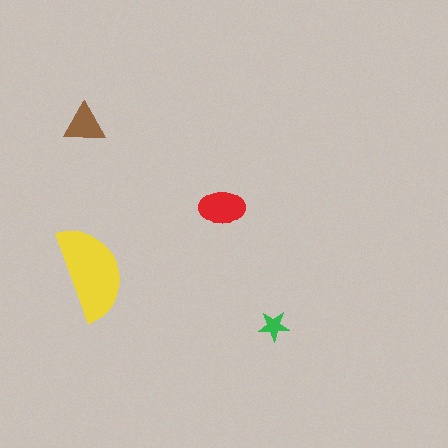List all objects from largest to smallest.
The yellow semicircle, the red ellipse, the brown triangle, the green star.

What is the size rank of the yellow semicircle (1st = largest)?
1st.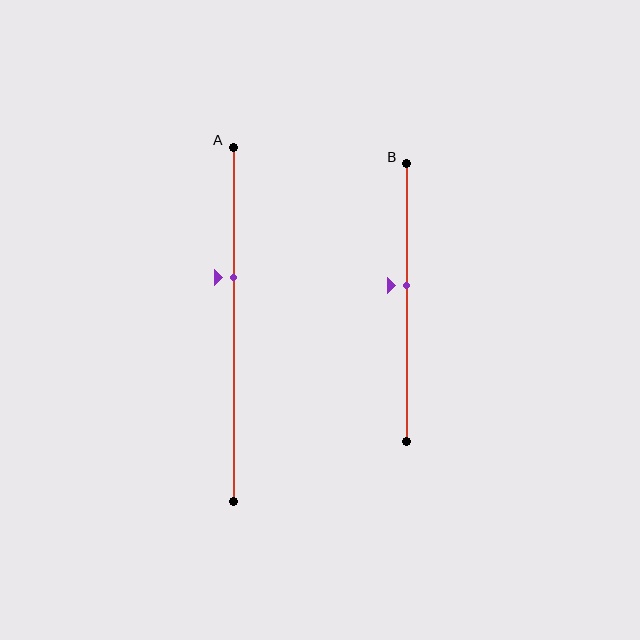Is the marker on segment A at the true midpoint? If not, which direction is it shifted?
No, the marker on segment A is shifted upward by about 13% of the segment length.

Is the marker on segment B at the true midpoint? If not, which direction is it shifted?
No, the marker on segment B is shifted upward by about 6% of the segment length.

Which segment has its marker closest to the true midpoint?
Segment B has its marker closest to the true midpoint.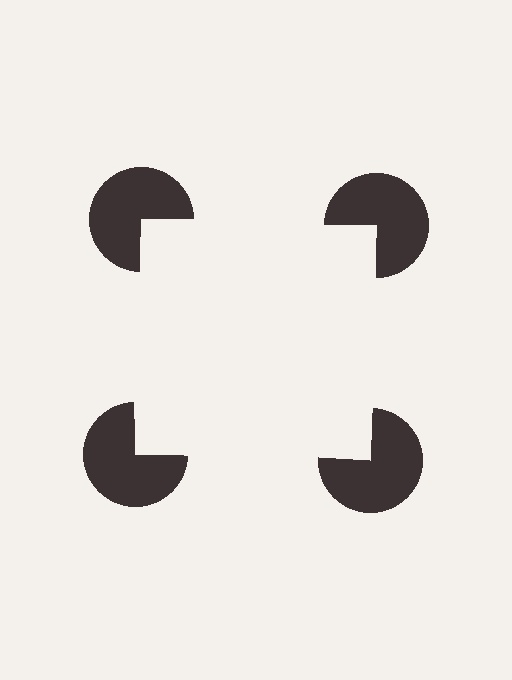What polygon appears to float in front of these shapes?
An illusory square — its edges are inferred from the aligned wedge cuts in the pac-man discs, not physically drawn.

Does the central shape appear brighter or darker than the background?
It typically appears slightly brighter than the background, even though no actual brightness change is drawn.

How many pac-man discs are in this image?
There are 4 — one at each vertex of the illusory square.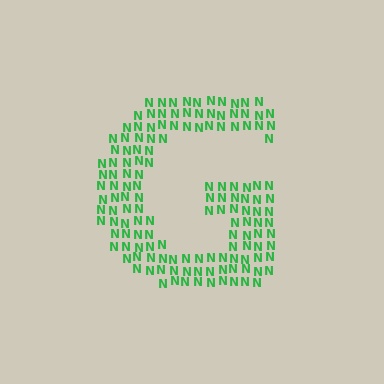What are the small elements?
The small elements are letter N's.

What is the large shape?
The large shape is the letter G.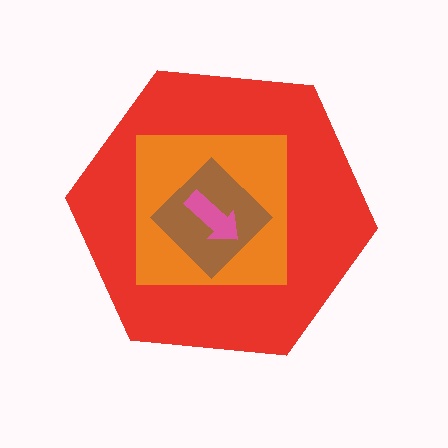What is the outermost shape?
The red hexagon.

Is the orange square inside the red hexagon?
Yes.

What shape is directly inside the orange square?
The brown diamond.